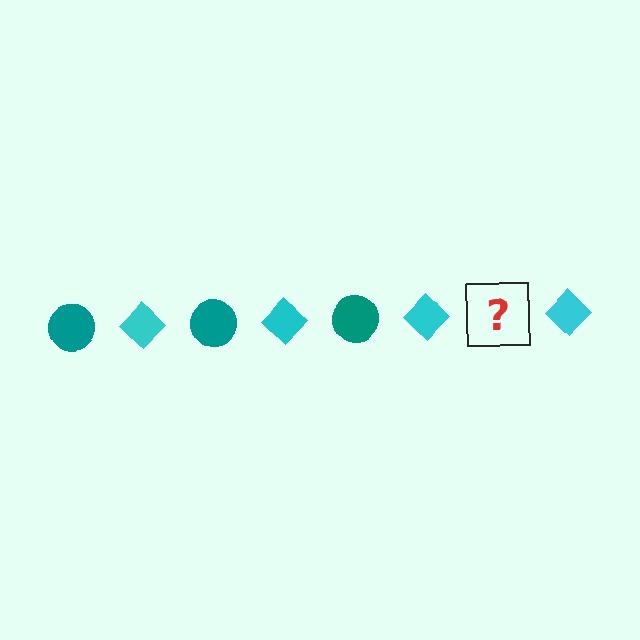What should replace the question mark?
The question mark should be replaced with a teal circle.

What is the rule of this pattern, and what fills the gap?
The rule is that the pattern alternates between teal circle and cyan diamond. The gap should be filled with a teal circle.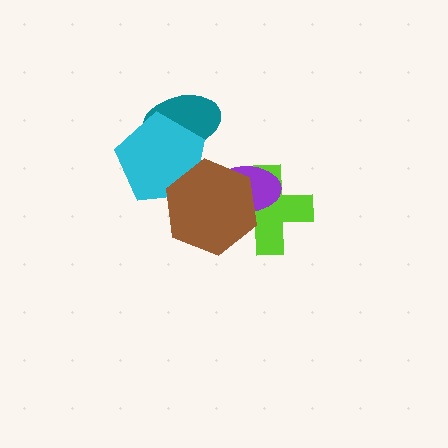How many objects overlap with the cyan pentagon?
2 objects overlap with the cyan pentagon.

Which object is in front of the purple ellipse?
The brown hexagon is in front of the purple ellipse.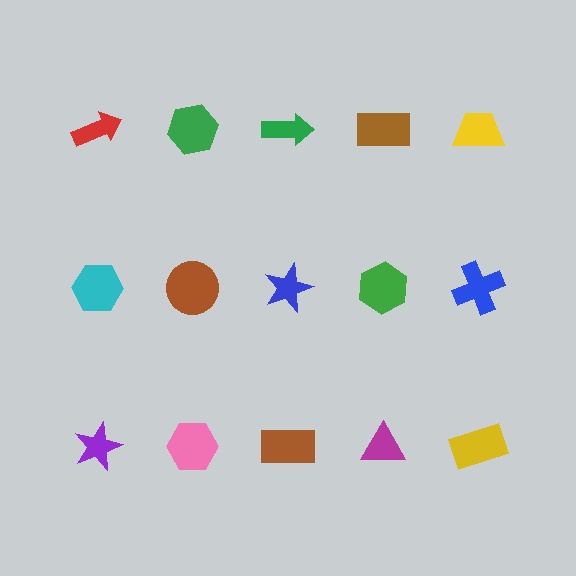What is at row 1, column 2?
A green hexagon.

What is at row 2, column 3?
A blue star.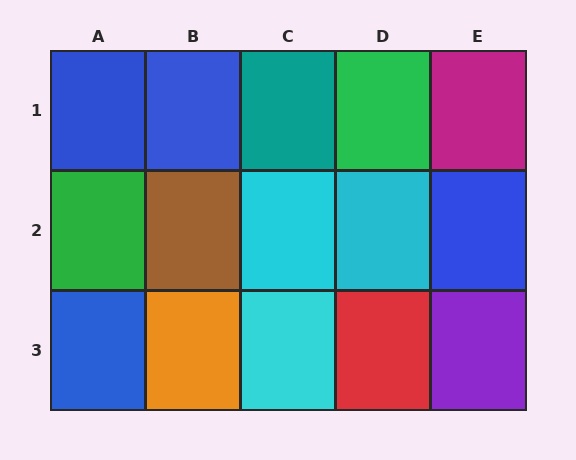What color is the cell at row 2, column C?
Cyan.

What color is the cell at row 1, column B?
Blue.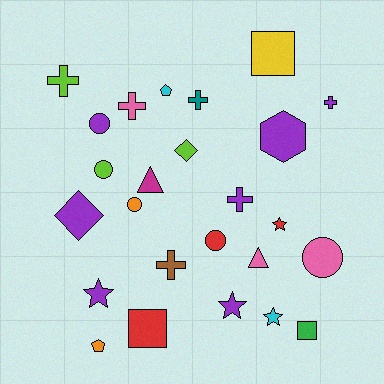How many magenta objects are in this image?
There is 1 magenta object.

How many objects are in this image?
There are 25 objects.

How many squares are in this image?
There are 3 squares.